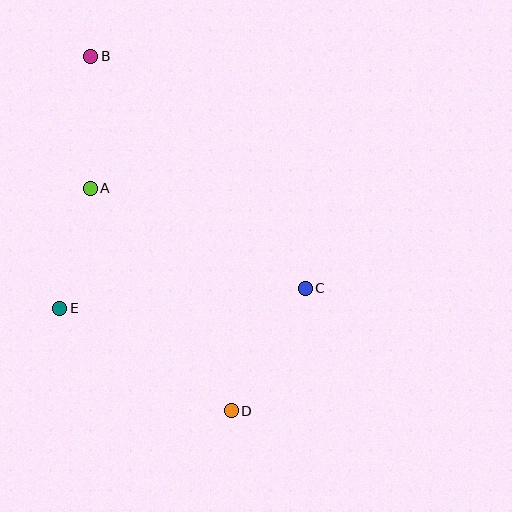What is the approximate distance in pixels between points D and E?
The distance between D and E is approximately 200 pixels.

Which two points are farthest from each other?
Points B and D are farthest from each other.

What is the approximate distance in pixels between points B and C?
The distance between B and C is approximately 315 pixels.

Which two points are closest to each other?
Points A and E are closest to each other.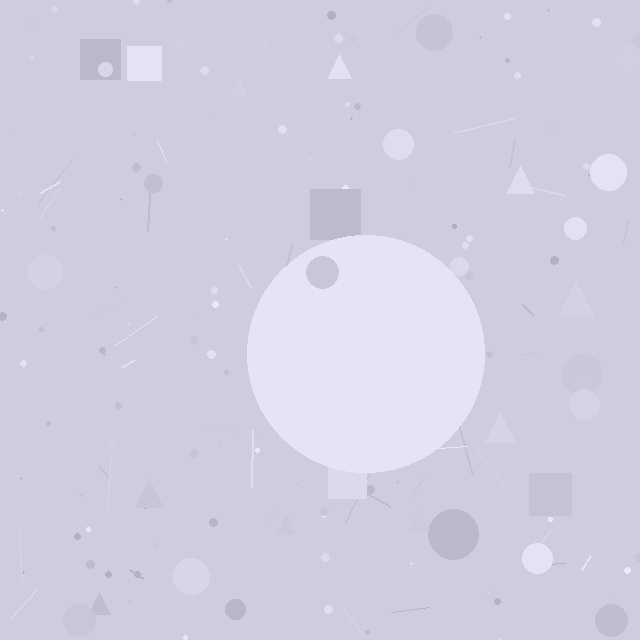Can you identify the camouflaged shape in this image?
The camouflaged shape is a circle.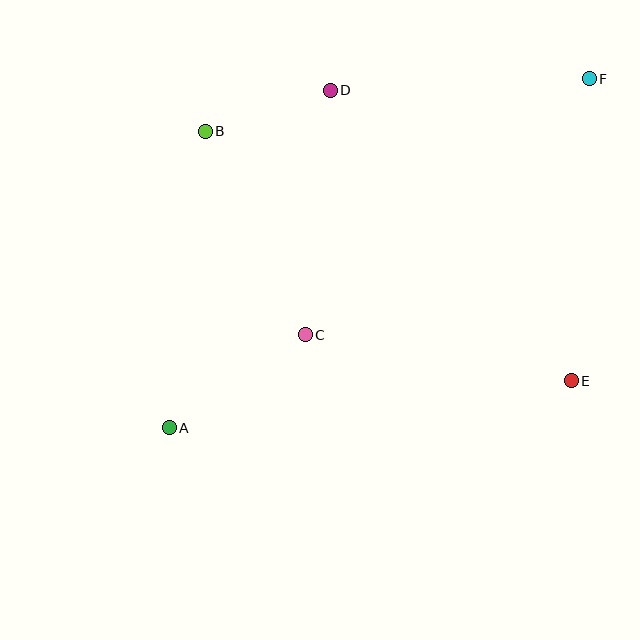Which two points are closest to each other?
Points B and D are closest to each other.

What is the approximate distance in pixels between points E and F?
The distance between E and F is approximately 303 pixels.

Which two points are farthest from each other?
Points A and F are farthest from each other.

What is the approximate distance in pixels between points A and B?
The distance between A and B is approximately 298 pixels.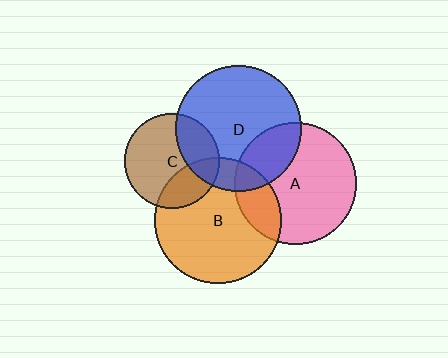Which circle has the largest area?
Circle B (orange).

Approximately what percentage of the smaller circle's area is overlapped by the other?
Approximately 30%.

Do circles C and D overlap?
Yes.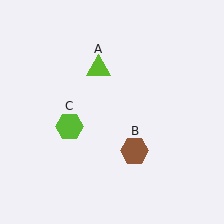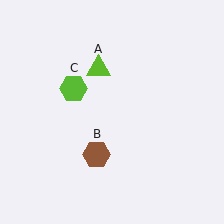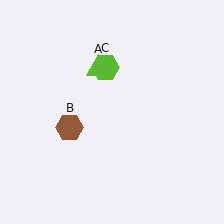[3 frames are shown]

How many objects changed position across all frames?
2 objects changed position: brown hexagon (object B), lime hexagon (object C).